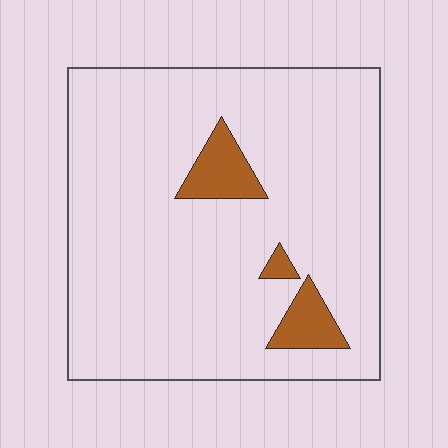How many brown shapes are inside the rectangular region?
3.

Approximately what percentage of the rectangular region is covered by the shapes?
Approximately 10%.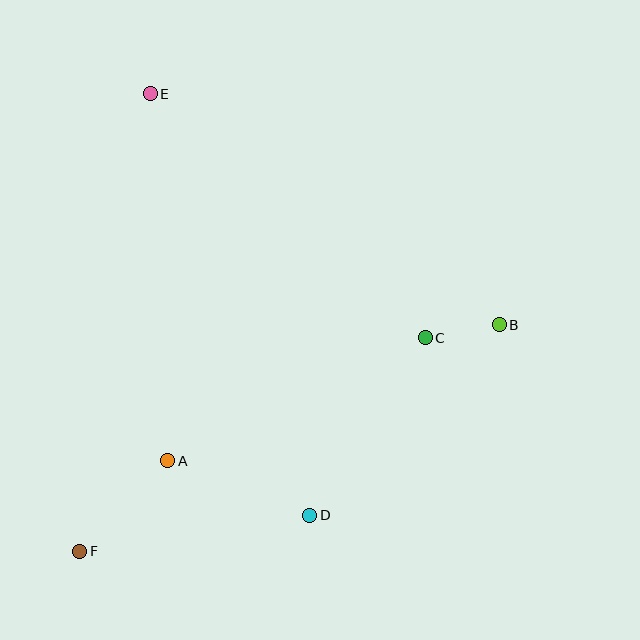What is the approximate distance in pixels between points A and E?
The distance between A and E is approximately 367 pixels.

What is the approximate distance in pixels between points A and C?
The distance between A and C is approximately 285 pixels.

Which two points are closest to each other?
Points B and C are closest to each other.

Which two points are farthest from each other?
Points B and F are farthest from each other.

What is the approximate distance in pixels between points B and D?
The distance between B and D is approximately 268 pixels.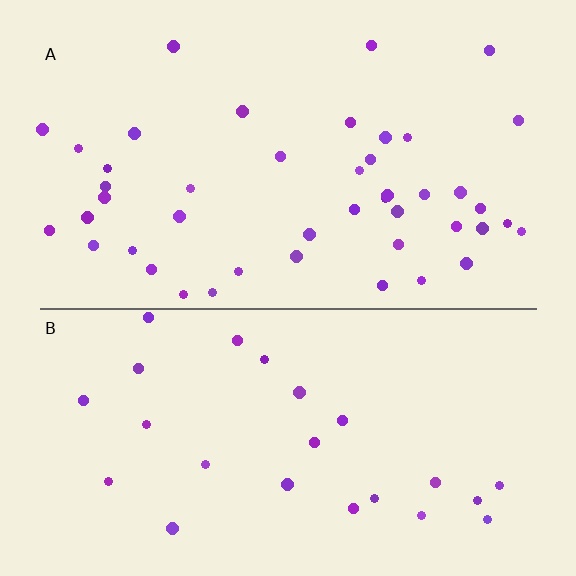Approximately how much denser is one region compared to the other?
Approximately 1.9× — region A over region B.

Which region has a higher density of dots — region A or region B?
A (the top).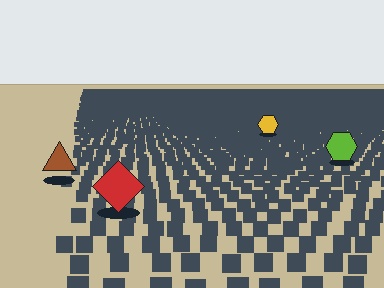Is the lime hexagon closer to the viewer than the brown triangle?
No. The brown triangle is closer — you can tell from the texture gradient: the ground texture is coarser near it.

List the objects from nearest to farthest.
From nearest to farthest: the red diamond, the brown triangle, the lime hexagon, the yellow hexagon.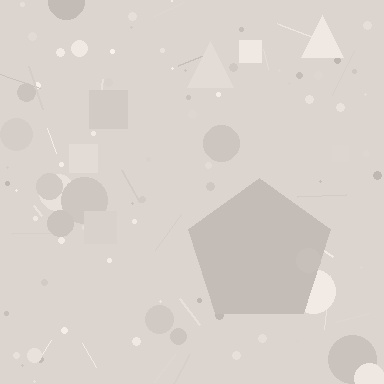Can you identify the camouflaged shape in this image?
The camouflaged shape is a pentagon.